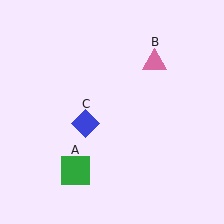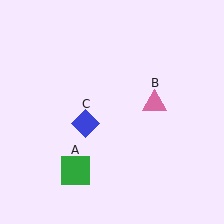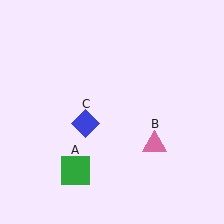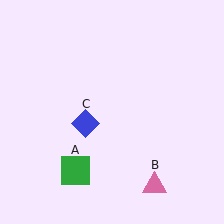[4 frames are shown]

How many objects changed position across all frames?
1 object changed position: pink triangle (object B).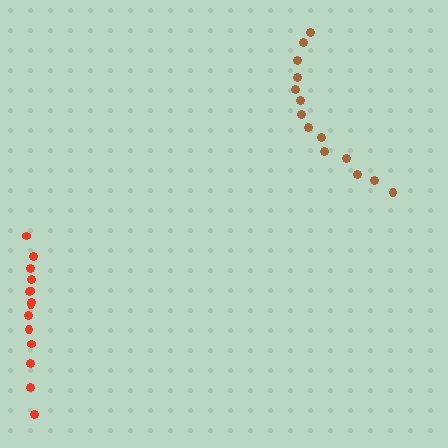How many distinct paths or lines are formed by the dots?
There are 2 distinct paths.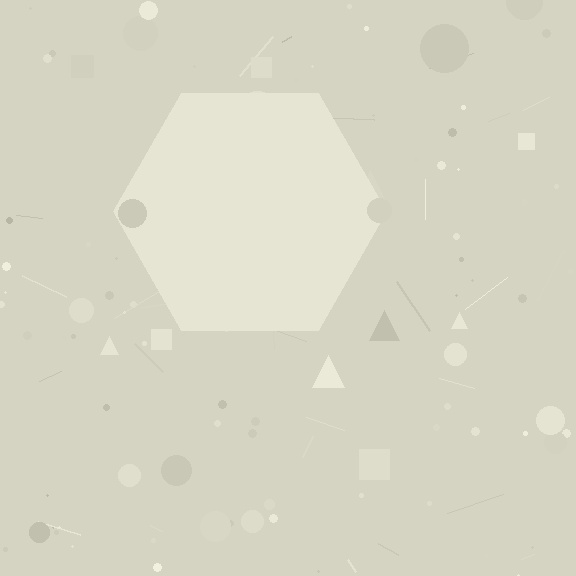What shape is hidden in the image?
A hexagon is hidden in the image.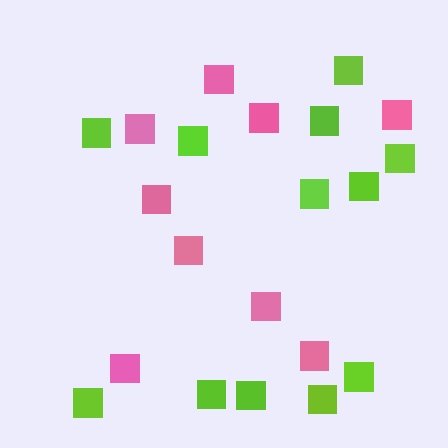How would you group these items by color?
There are 2 groups: one group of pink squares (9) and one group of lime squares (12).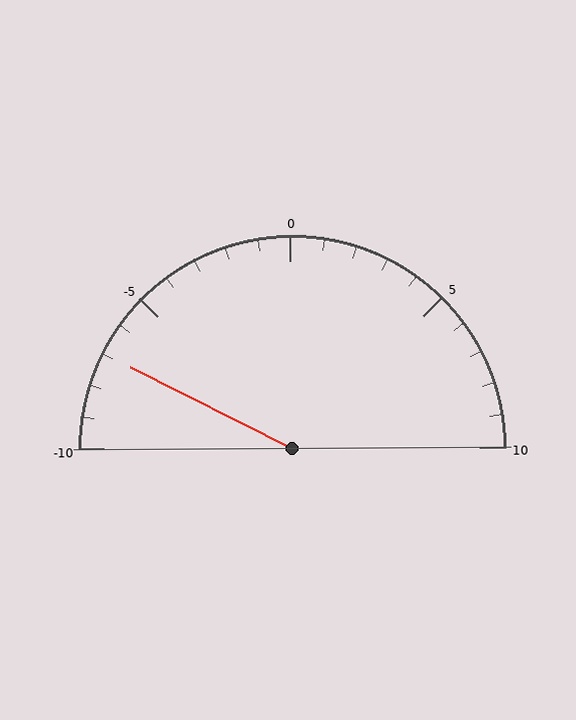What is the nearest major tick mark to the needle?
The nearest major tick mark is -5.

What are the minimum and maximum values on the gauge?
The gauge ranges from -10 to 10.